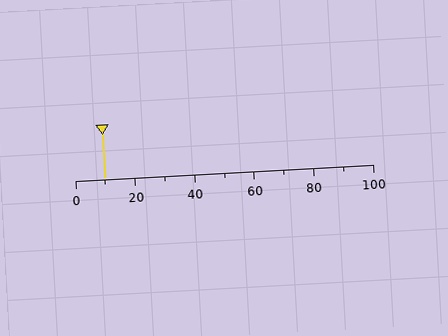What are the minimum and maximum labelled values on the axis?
The axis runs from 0 to 100.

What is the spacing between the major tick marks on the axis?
The major ticks are spaced 20 apart.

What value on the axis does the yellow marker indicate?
The marker indicates approximately 10.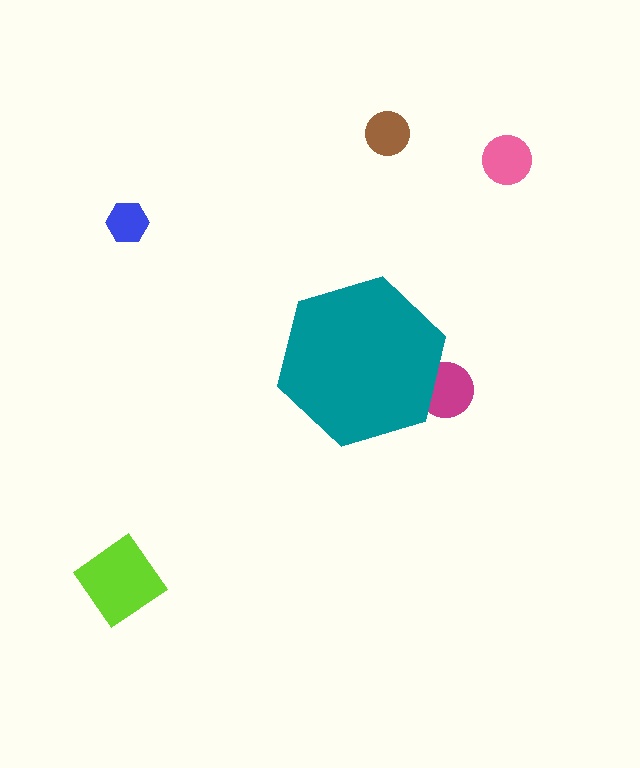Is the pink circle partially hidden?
No, the pink circle is fully visible.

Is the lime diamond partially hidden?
No, the lime diamond is fully visible.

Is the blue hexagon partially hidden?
No, the blue hexagon is fully visible.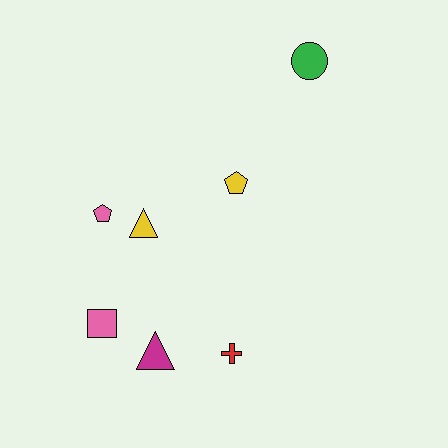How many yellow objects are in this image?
There are 2 yellow objects.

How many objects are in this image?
There are 7 objects.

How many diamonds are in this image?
There are no diamonds.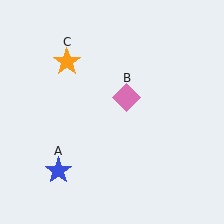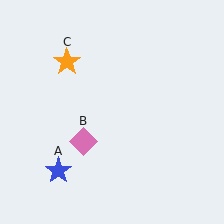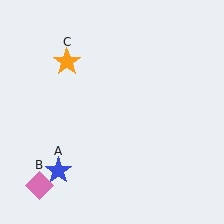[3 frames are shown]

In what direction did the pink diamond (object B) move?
The pink diamond (object B) moved down and to the left.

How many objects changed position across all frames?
1 object changed position: pink diamond (object B).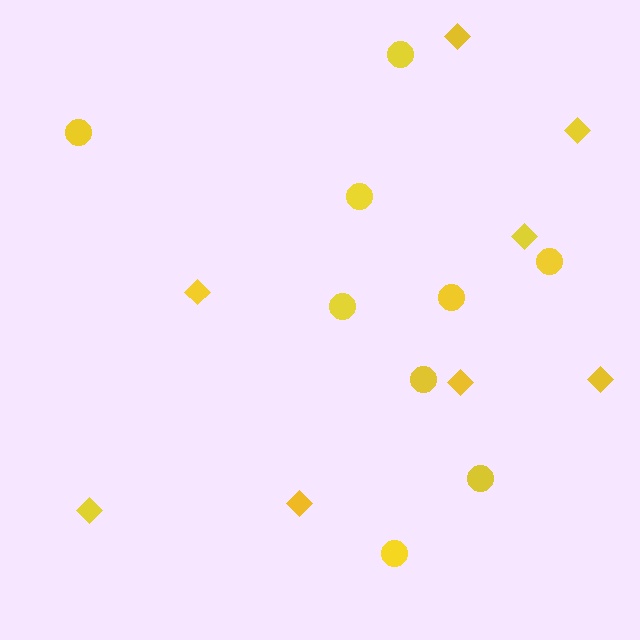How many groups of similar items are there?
There are 2 groups: one group of circles (9) and one group of diamonds (8).